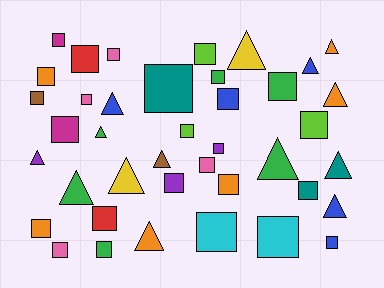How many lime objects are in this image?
There are 3 lime objects.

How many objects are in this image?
There are 40 objects.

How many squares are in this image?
There are 26 squares.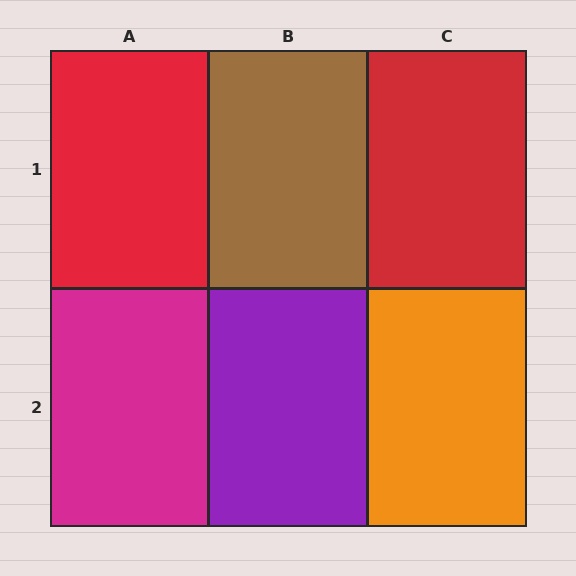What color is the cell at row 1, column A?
Red.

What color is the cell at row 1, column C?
Red.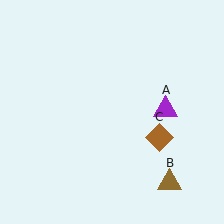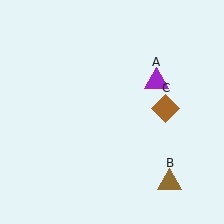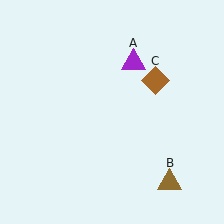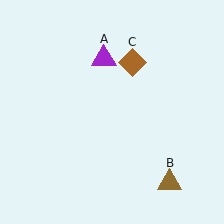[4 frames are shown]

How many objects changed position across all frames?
2 objects changed position: purple triangle (object A), brown diamond (object C).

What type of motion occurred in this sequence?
The purple triangle (object A), brown diamond (object C) rotated counterclockwise around the center of the scene.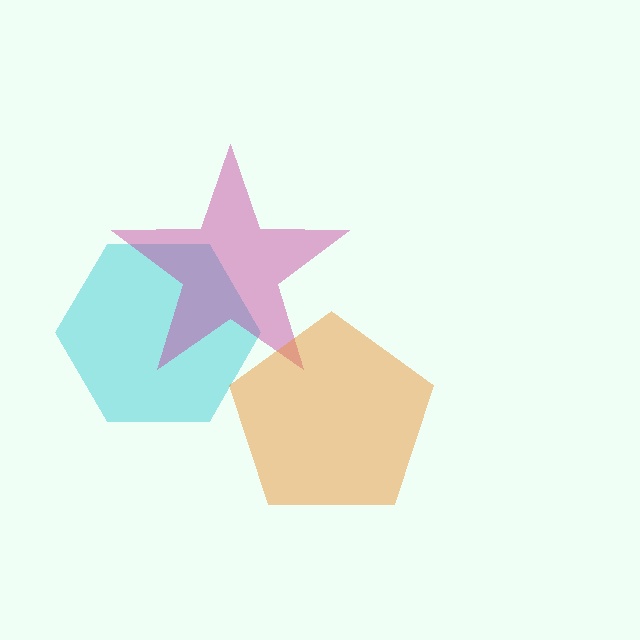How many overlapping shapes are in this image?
There are 3 overlapping shapes in the image.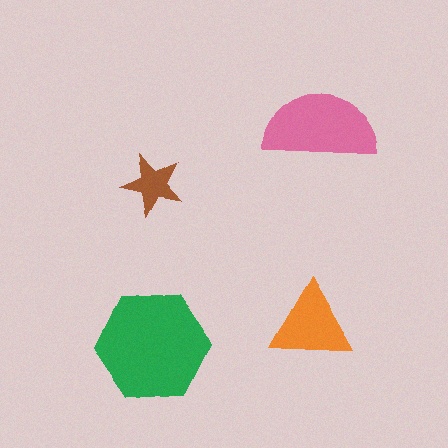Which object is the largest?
The green hexagon.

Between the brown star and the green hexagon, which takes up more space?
The green hexagon.